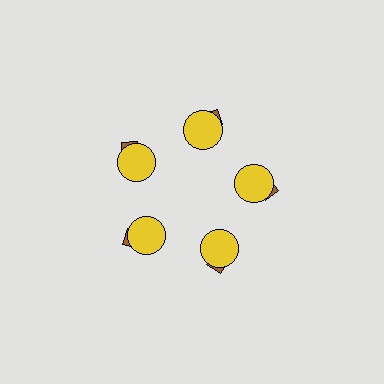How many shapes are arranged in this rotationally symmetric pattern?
There are 10 shapes, arranged in 5 groups of 2.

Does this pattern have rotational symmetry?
Yes, this pattern has 5-fold rotational symmetry. It looks the same after rotating 72 degrees around the center.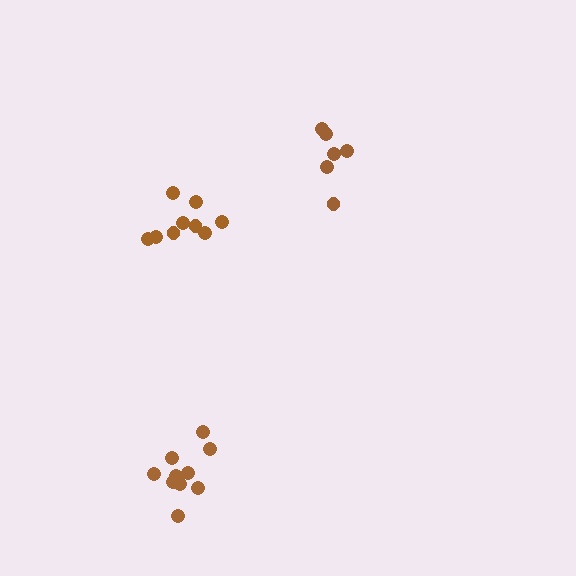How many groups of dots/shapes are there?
There are 3 groups.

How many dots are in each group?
Group 1: 10 dots, Group 2: 9 dots, Group 3: 6 dots (25 total).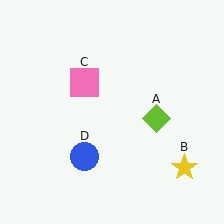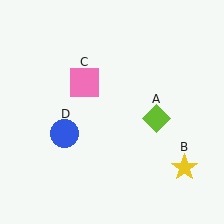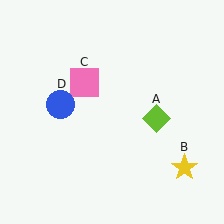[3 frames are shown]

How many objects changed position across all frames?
1 object changed position: blue circle (object D).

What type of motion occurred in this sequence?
The blue circle (object D) rotated clockwise around the center of the scene.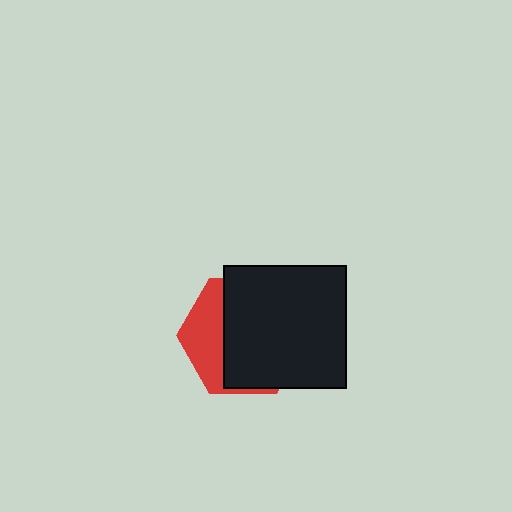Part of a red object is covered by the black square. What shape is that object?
It is a hexagon.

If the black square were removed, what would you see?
You would see the complete red hexagon.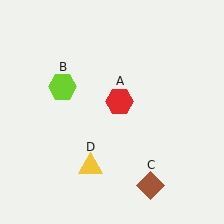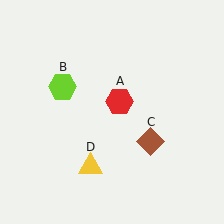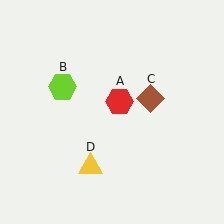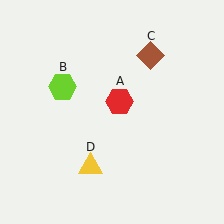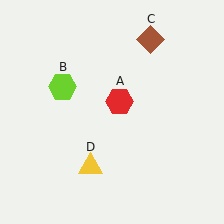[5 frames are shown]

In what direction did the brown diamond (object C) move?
The brown diamond (object C) moved up.